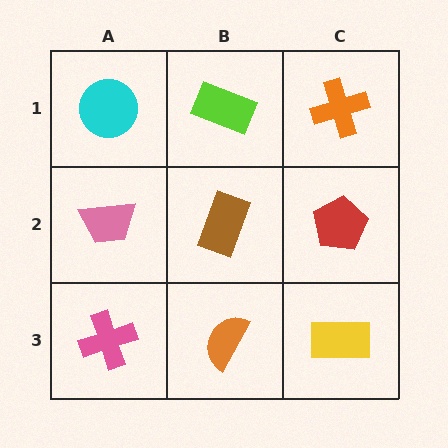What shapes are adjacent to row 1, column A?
A pink trapezoid (row 2, column A), a lime rectangle (row 1, column B).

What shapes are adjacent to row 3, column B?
A brown rectangle (row 2, column B), a pink cross (row 3, column A), a yellow rectangle (row 3, column C).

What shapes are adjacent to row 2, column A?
A cyan circle (row 1, column A), a pink cross (row 3, column A), a brown rectangle (row 2, column B).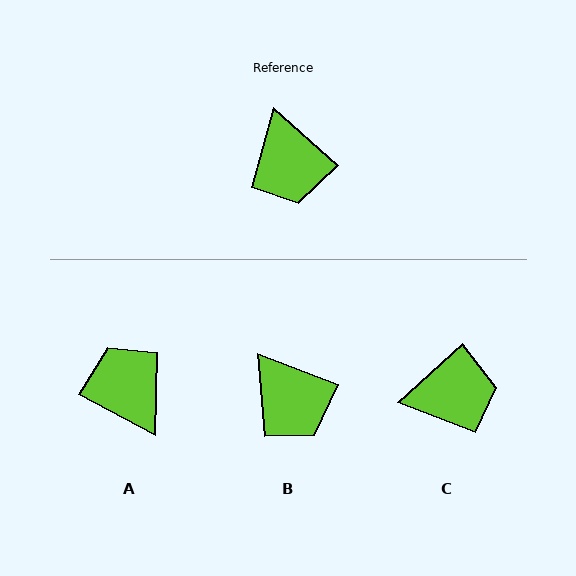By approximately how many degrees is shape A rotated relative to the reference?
Approximately 166 degrees clockwise.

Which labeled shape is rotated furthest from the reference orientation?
A, about 166 degrees away.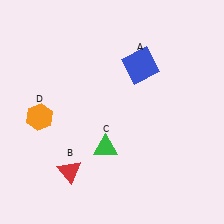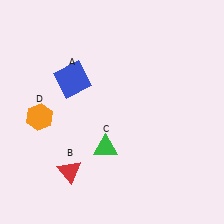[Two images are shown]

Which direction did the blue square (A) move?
The blue square (A) moved left.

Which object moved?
The blue square (A) moved left.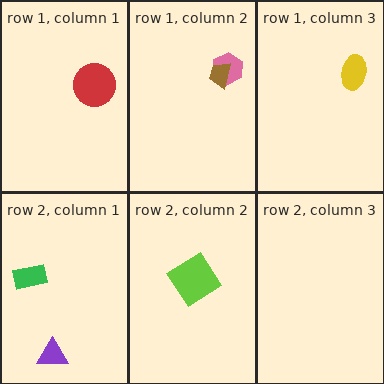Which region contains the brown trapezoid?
The row 1, column 2 region.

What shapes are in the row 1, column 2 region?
The pink hexagon, the brown trapezoid.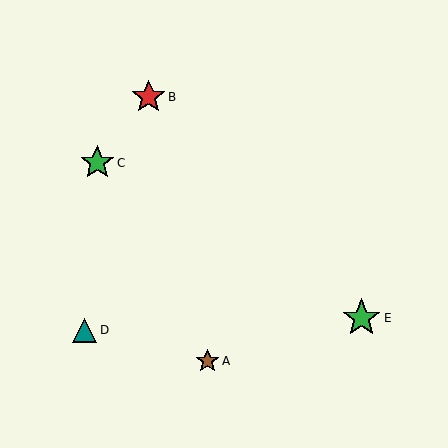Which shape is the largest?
The green star (labeled E) is the largest.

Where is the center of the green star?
The center of the green star is at (97, 163).